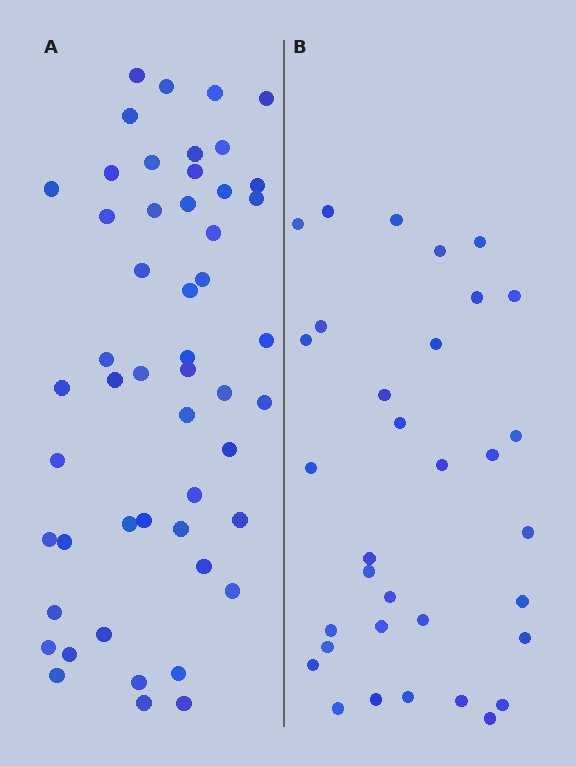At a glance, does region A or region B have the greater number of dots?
Region A (the left region) has more dots.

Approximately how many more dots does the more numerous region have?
Region A has approximately 20 more dots than region B.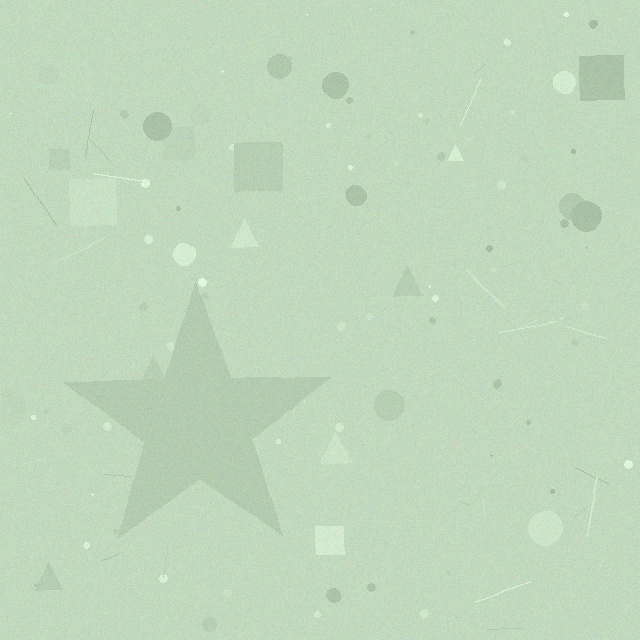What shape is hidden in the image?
A star is hidden in the image.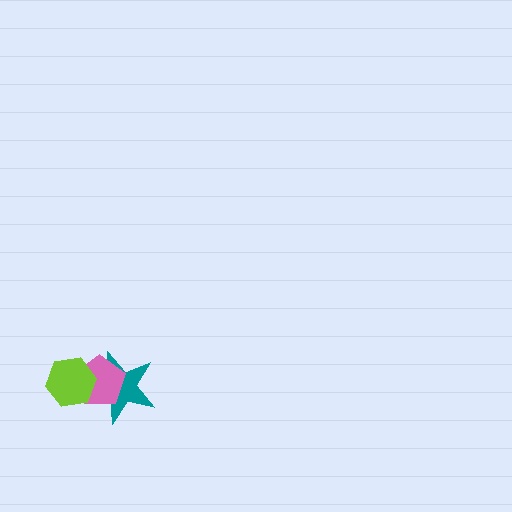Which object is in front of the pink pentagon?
The lime hexagon is in front of the pink pentagon.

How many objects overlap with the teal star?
2 objects overlap with the teal star.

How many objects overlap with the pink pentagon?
2 objects overlap with the pink pentagon.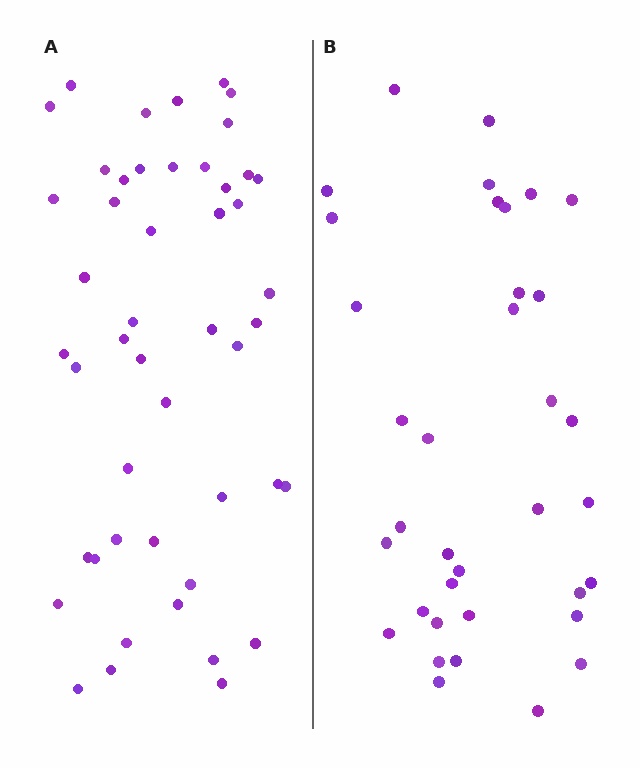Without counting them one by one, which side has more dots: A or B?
Region A (the left region) has more dots.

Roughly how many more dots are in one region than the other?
Region A has roughly 12 or so more dots than region B.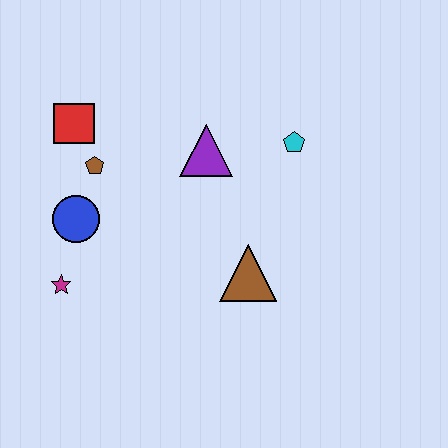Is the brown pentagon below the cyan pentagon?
Yes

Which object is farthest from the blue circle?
The cyan pentagon is farthest from the blue circle.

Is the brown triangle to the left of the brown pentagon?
No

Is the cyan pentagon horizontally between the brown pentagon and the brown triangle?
No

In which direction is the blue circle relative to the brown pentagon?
The blue circle is below the brown pentagon.